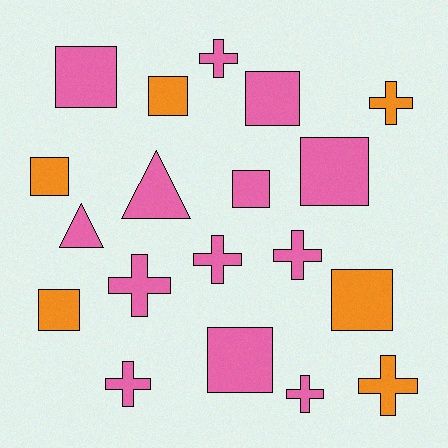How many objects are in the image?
There are 19 objects.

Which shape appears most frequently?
Square, with 9 objects.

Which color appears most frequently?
Pink, with 13 objects.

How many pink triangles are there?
There are 2 pink triangles.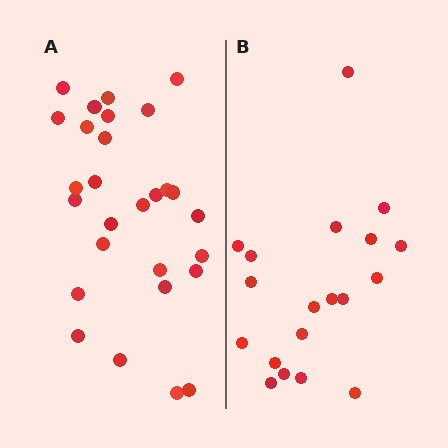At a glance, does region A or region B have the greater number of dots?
Region A (the left region) has more dots.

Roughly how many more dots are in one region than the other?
Region A has roughly 8 or so more dots than region B.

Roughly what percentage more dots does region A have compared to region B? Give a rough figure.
About 45% more.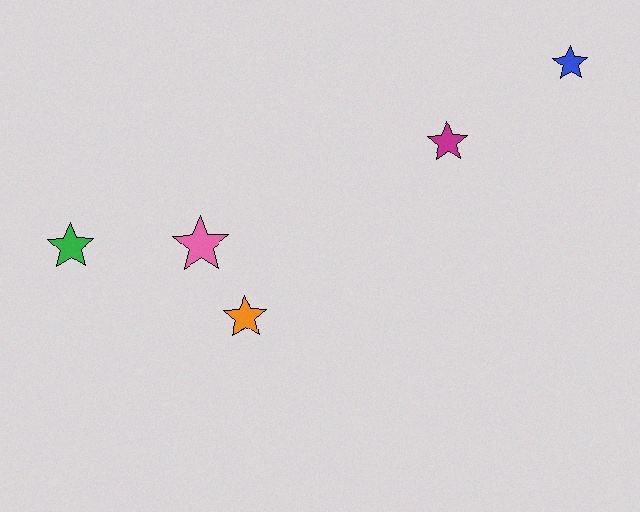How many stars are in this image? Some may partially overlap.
There are 5 stars.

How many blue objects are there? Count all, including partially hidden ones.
There is 1 blue object.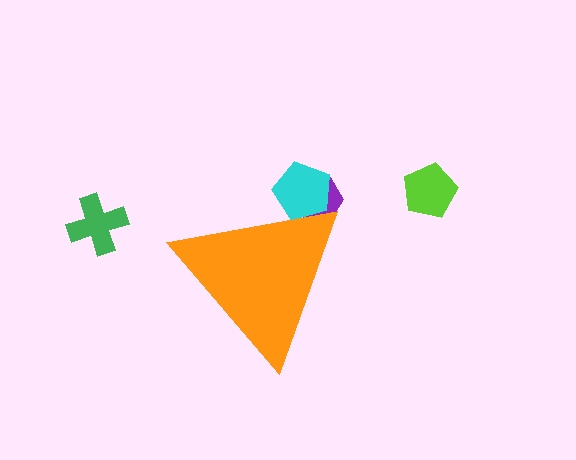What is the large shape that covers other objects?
An orange triangle.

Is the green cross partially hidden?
No, the green cross is fully visible.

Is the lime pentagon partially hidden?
No, the lime pentagon is fully visible.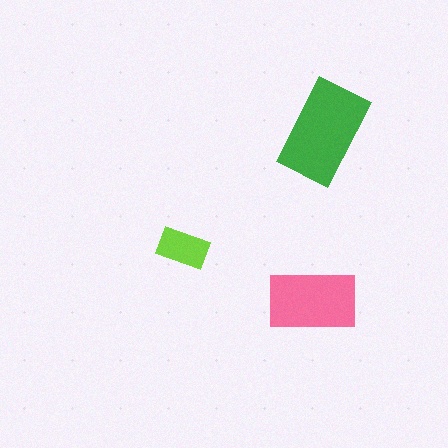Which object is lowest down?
The pink rectangle is bottommost.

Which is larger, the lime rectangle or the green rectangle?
The green one.